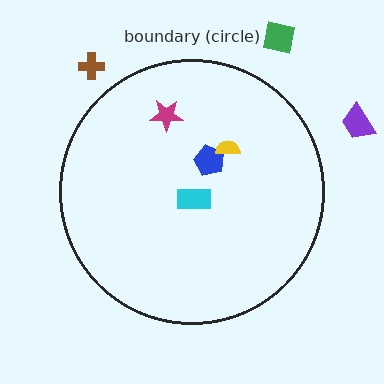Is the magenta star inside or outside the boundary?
Inside.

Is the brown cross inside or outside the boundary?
Outside.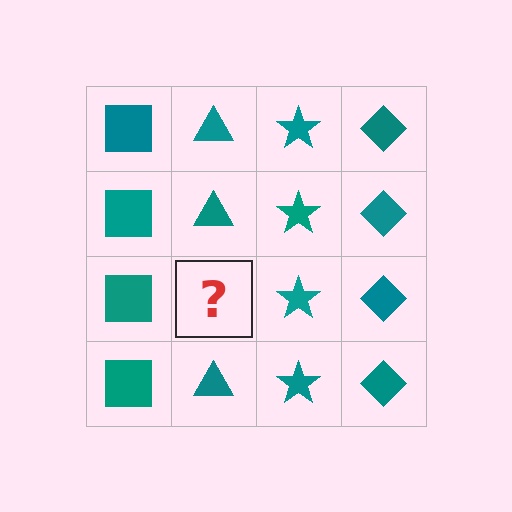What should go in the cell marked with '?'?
The missing cell should contain a teal triangle.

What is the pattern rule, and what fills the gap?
The rule is that each column has a consistent shape. The gap should be filled with a teal triangle.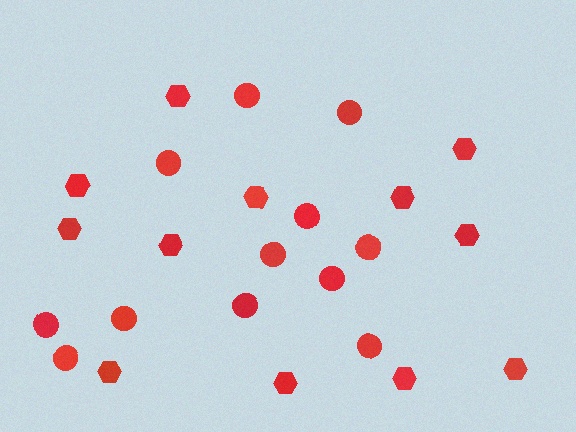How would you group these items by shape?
There are 2 groups: one group of circles (12) and one group of hexagons (12).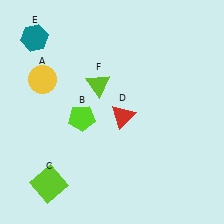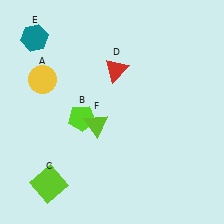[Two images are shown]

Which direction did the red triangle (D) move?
The red triangle (D) moved up.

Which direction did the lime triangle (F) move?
The lime triangle (F) moved down.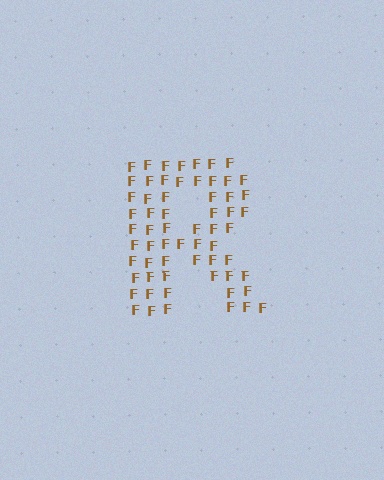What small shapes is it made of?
It is made of small letter F's.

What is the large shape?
The large shape is the letter R.